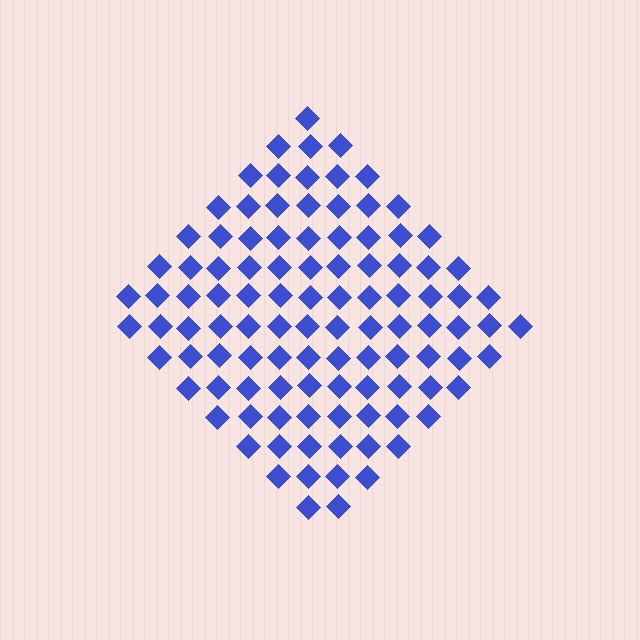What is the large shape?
The large shape is a diamond.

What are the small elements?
The small elements are diamonds.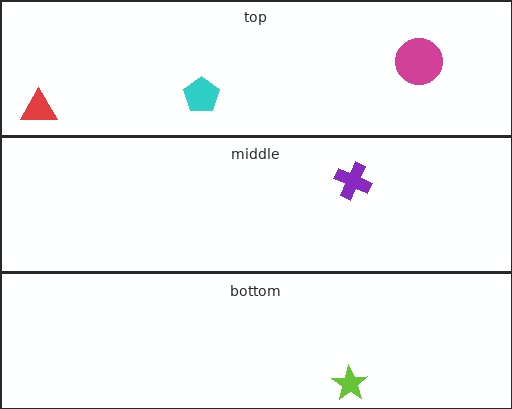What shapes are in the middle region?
The purple cross.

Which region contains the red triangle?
The top region.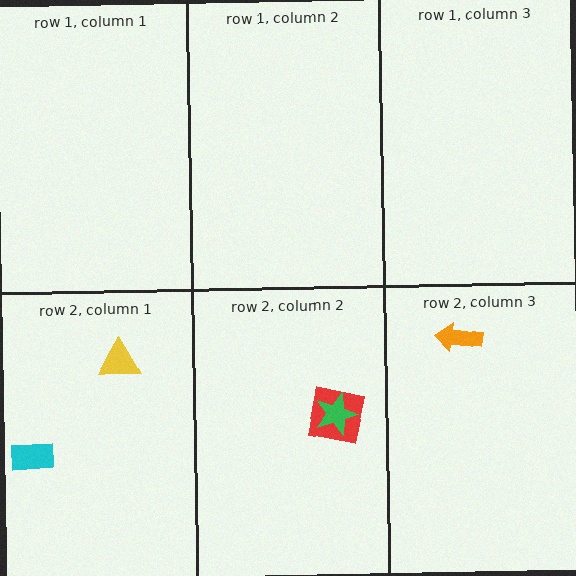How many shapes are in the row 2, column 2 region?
2.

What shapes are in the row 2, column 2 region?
The red square, the green star.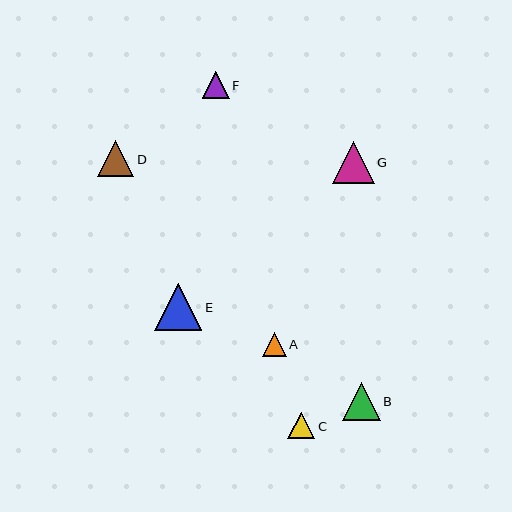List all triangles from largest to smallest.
From largest to smallest: E, G, B, D, F, C, A.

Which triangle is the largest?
Triangle E is the largest with a size of approximately 47 pixels.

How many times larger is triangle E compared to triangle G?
Triangle E is approximately 1.1 times the size of triangle G.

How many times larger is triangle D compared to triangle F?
Triangle D is approximately 1.3 times the size of triangle F.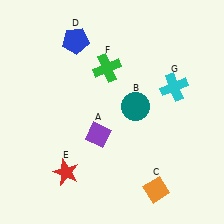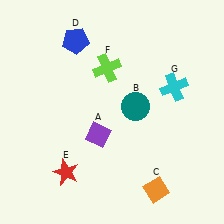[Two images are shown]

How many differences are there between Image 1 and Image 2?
There is 1 difference between the two images.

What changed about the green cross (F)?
In Image 1, F is green. In Image 2, it changed to lime.